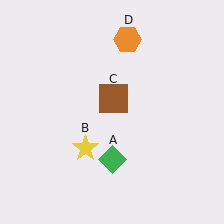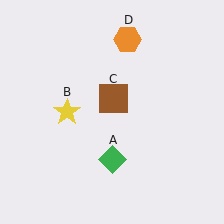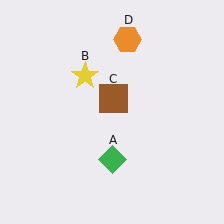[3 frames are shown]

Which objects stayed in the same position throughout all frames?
Green diamond (object A) and brown square (object C) and orange hexagon (object D) remained stationary.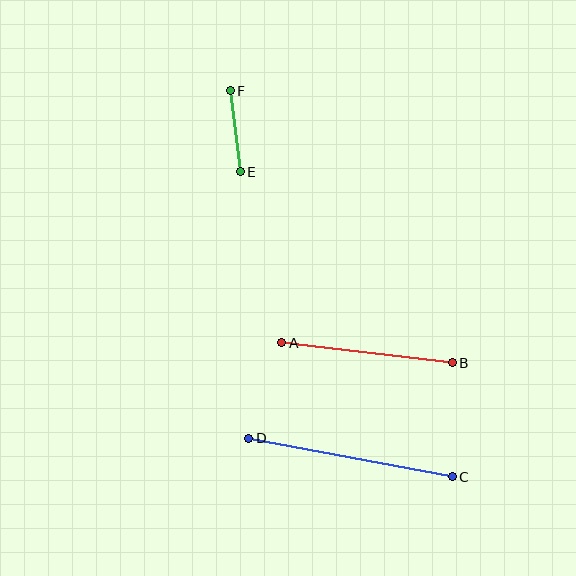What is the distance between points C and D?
The distance is approximately 207 pixels.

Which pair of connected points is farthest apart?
Points C and D are farthest apart.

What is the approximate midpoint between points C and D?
The midpoint is at approximately (351, 458) pixels.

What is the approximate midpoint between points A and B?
The midpoint is at approximately (367, 353) pixels.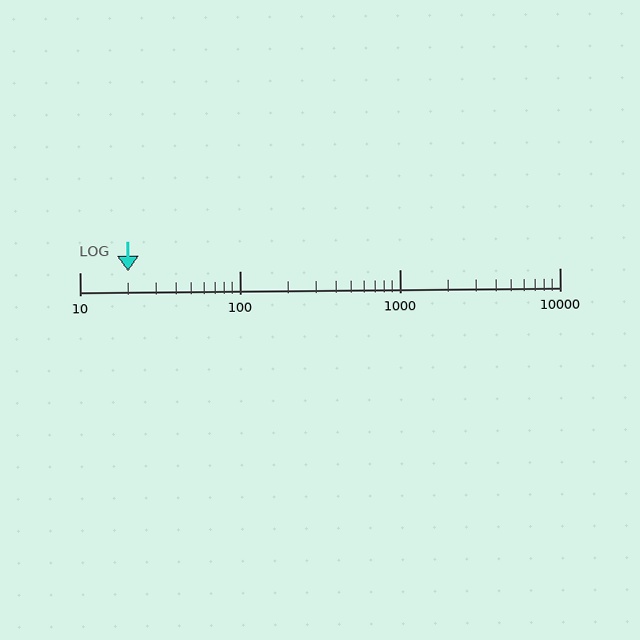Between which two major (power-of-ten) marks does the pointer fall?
The pointer is between 10 and 100.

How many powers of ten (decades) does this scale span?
The scale spans 3 decades, from 10 to 10000.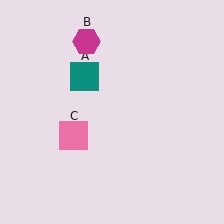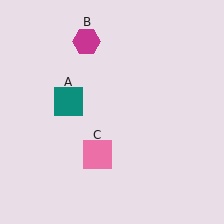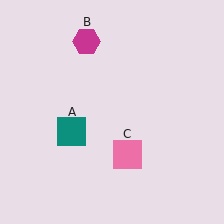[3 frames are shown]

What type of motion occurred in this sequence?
The teal square (object A), pink square (object C) rotated counterclockwise around the center of the scene.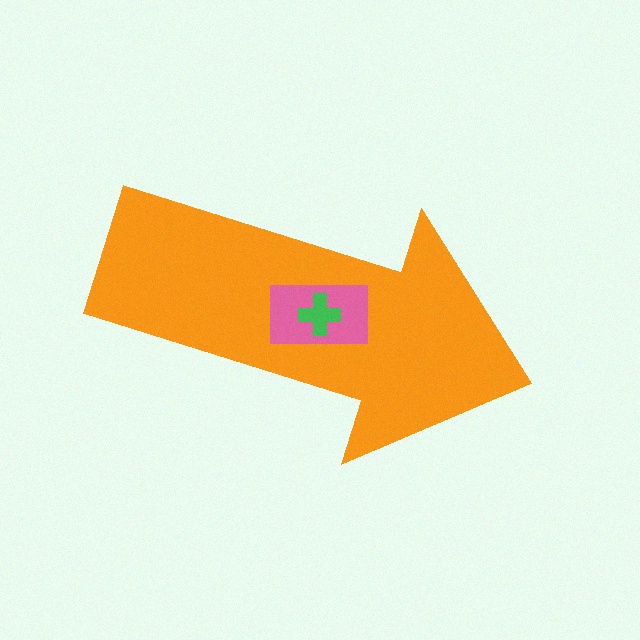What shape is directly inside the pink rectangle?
The green cross.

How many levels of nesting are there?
3.